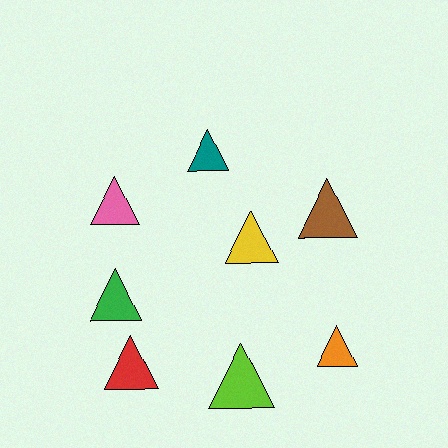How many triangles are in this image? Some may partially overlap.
There are 8 triangles.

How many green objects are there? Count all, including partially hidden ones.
There is 1 green object.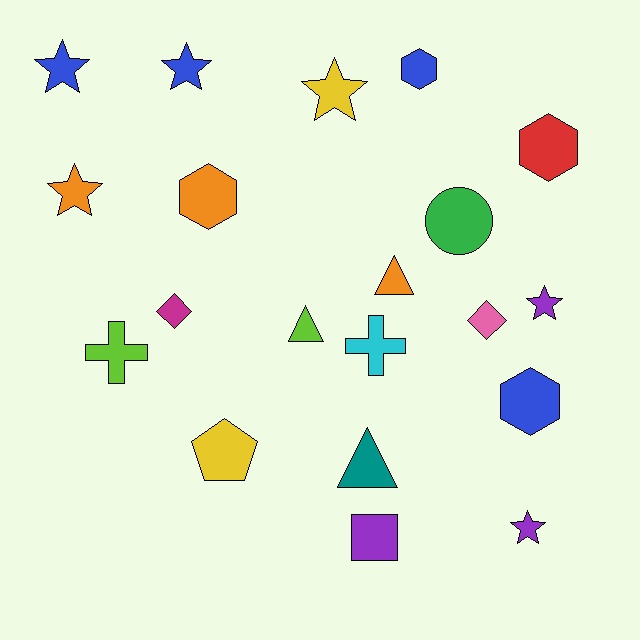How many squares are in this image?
There is 1 square.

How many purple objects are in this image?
There are 3 purple objects.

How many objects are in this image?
There are 20 objects.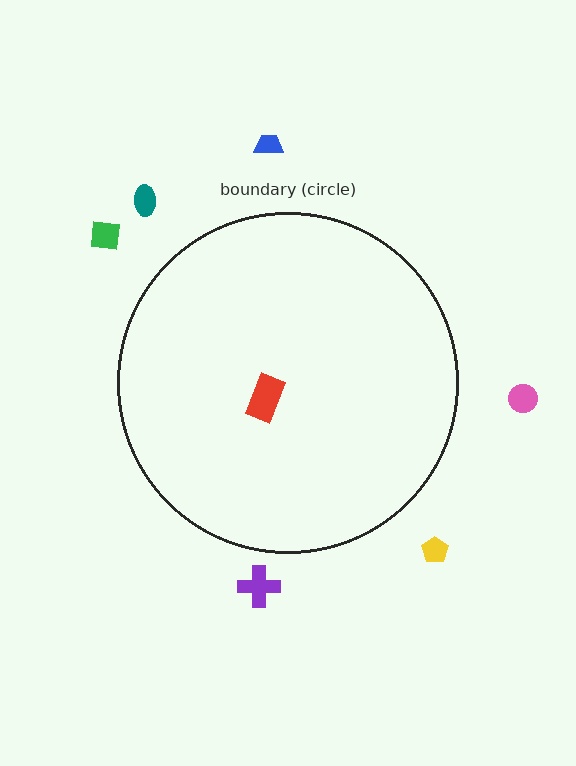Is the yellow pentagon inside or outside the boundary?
Outside.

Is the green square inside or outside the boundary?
Outside.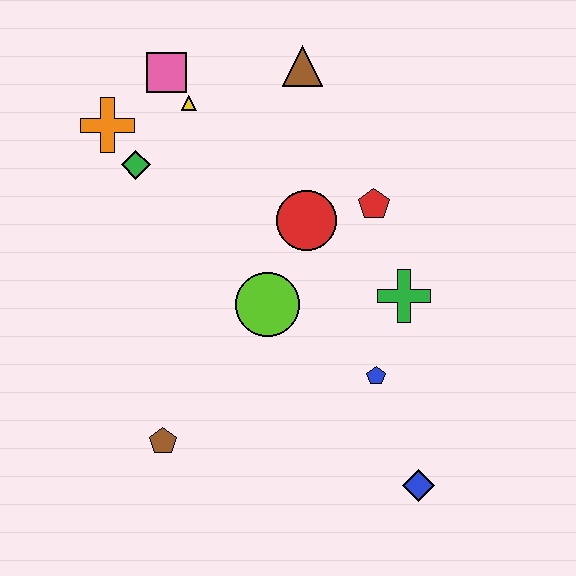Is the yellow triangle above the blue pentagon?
Yes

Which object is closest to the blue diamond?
The blue pentagon is closest to the blue diamond.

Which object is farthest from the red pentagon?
The brown pentagon is farthest from the red pentagon.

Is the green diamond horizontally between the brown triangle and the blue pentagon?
No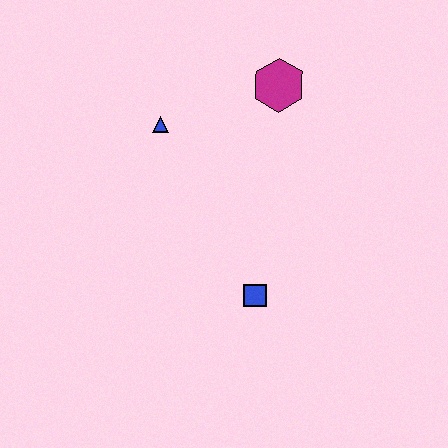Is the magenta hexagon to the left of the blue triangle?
No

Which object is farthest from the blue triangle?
The blue square is farthest from the blue triangle.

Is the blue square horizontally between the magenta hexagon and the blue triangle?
Yes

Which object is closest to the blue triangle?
The magenta hexagon is closest to the blue triangle.